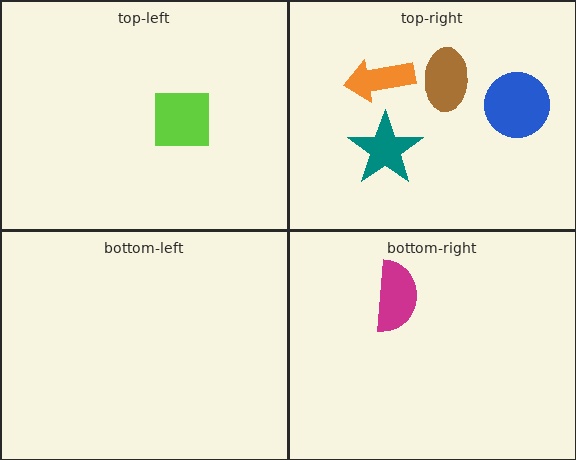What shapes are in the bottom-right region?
The magenta semicircle.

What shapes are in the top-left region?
The lime square.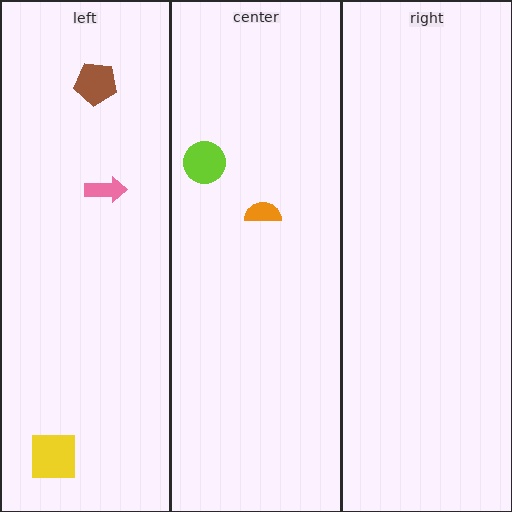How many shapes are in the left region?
3.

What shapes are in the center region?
The lime circle, the orange semicircle.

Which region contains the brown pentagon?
The left region.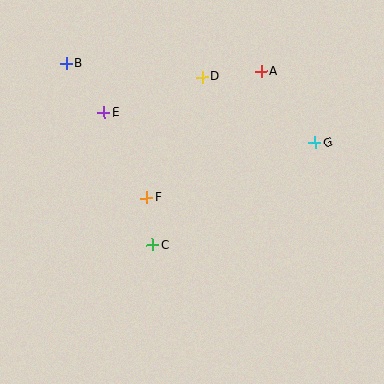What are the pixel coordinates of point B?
Point B is at (66, 63).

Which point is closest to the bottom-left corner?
Point C is closest to the bottom-left corner.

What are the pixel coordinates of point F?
Point F is at (147, 198).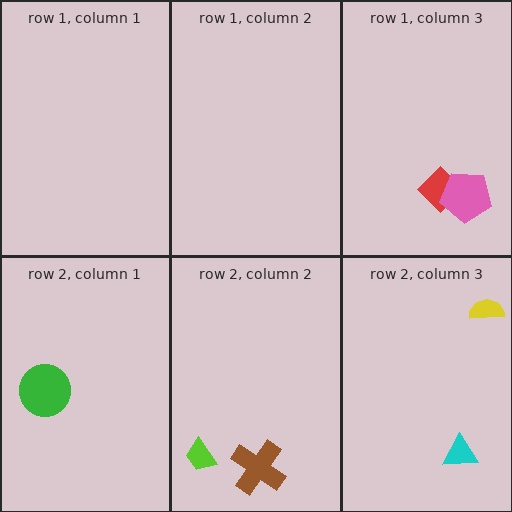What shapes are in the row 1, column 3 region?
The red diamond, the pink pentagon.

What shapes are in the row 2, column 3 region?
The cyan triangle, the yellow semicircle.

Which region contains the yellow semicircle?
The row 2, column 3 region.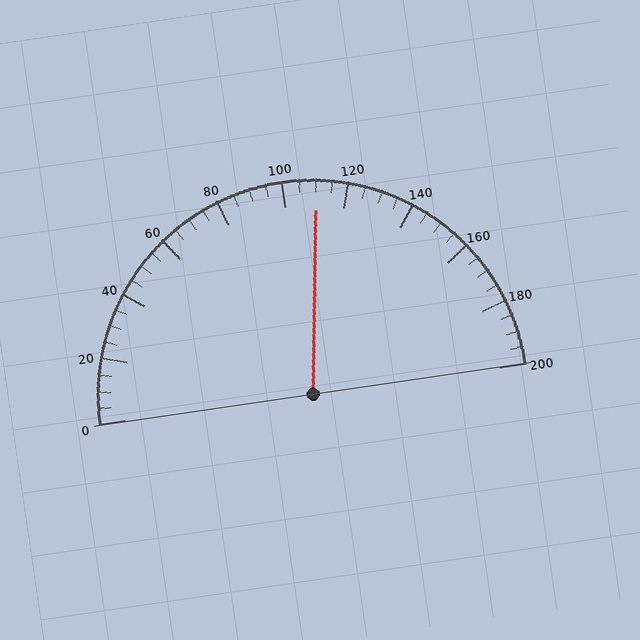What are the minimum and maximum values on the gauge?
The gauge ranges from 0 to 200.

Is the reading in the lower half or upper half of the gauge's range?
The reading is in the upper half of the range (0 to 200).